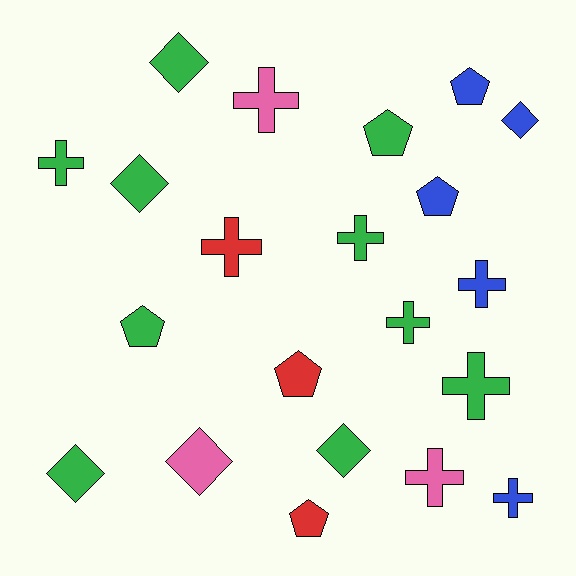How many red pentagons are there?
There are 2 red pentagons.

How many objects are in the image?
There are 21 objects.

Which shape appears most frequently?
Cross, with 9 objects.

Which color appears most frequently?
Green, with 10 objects.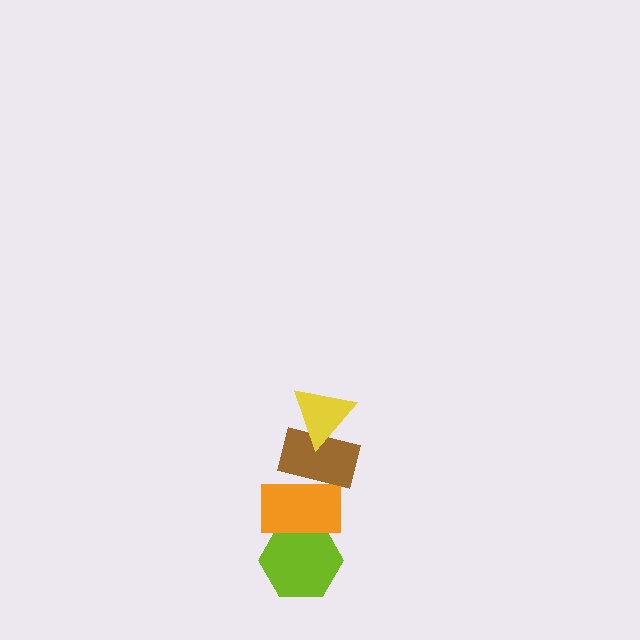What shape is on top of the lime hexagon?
The orange rectangle is on top of the lime hexagon.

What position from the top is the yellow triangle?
The yellow triangle is 1st from the top.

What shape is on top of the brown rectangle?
The yellow triangle is on top of the brown rectangle.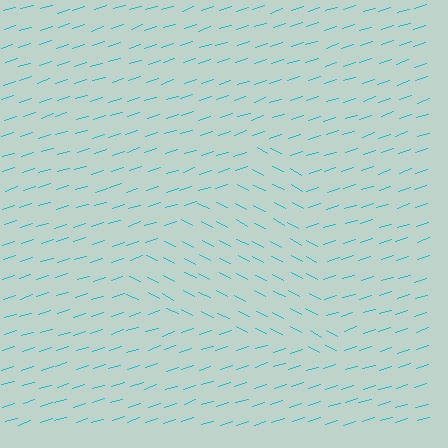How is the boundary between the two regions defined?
The boundary is defined purely by a change in line orientation (approximately 45 degrees difference). All lines are the same color and thickness.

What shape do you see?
I see a triangle.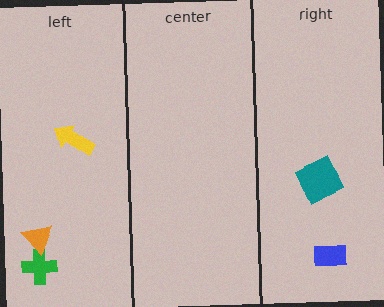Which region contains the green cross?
The left region.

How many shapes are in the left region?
3.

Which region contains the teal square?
The right region.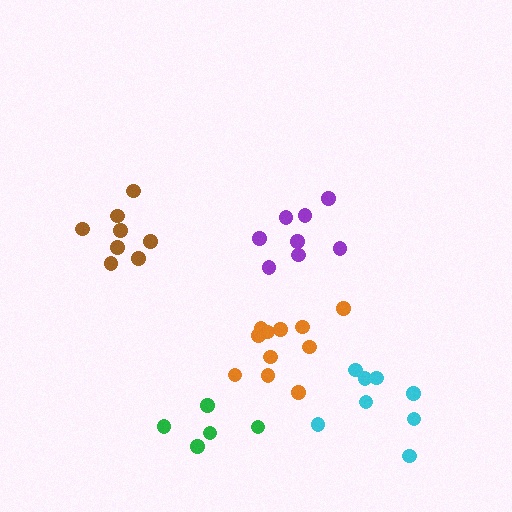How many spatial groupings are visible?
There are 5 spatial groupings.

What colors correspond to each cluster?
The clusters are colored: orange, purple, brown, green, cyan.